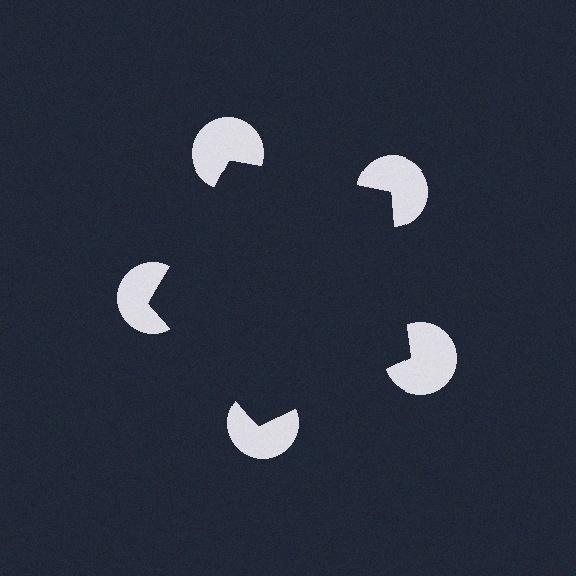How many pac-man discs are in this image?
There are 5 — one at each vertex of the illusory pentagon.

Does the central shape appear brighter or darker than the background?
It typically appears slightly darker than the background, even though no actual brightness change is drawn.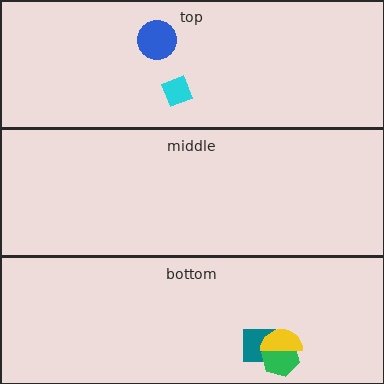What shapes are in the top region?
The cyan diamond, the blue circle.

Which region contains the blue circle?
The top region.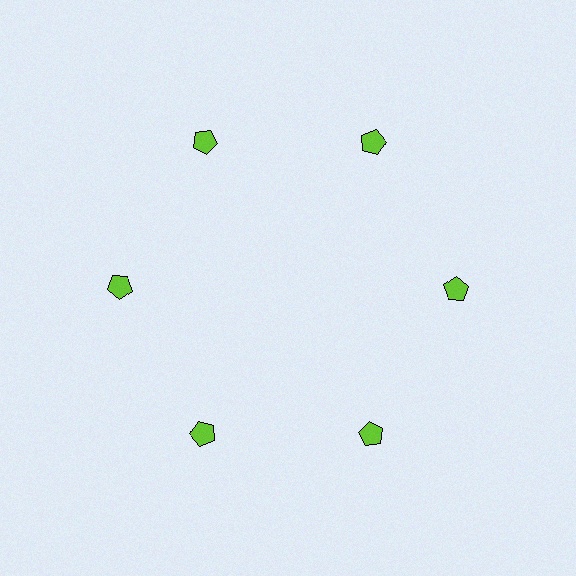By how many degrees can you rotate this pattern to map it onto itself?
The pattern maps onto itself every 60 degrees of rotation.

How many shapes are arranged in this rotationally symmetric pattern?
There are 6 shapes, arranged in 6 groups of 1.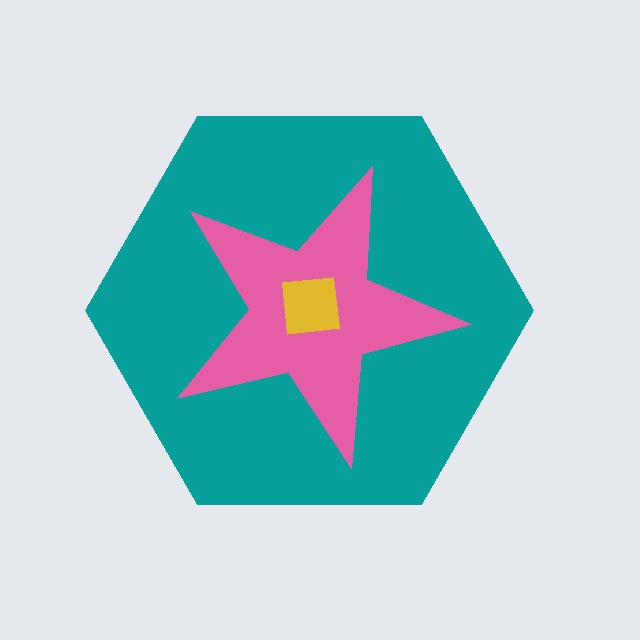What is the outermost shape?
The teal hexagon.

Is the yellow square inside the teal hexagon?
Yes.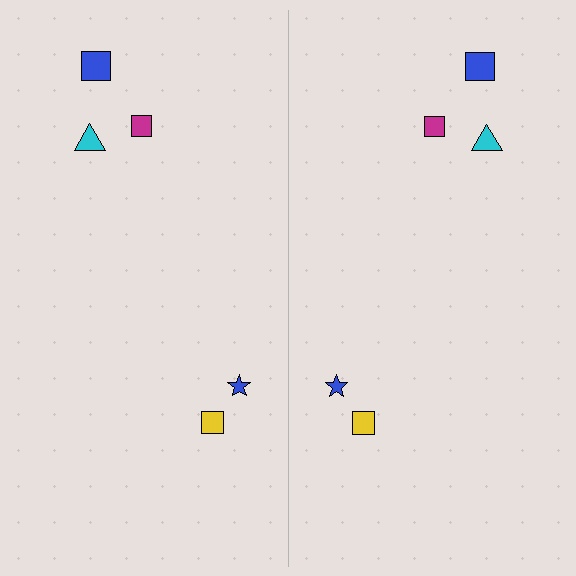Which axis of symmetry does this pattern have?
The pattern has a vertical axis of symmetry running through the center of the image.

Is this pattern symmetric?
Yes, this pattern has bilateral (reflection) symmetry.